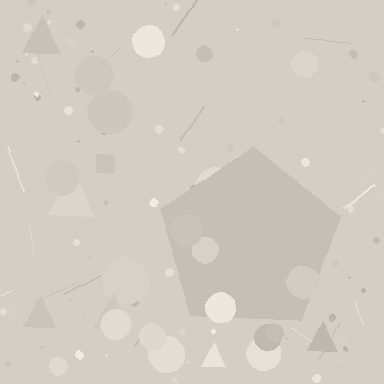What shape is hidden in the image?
A pentagon is hidden in the image.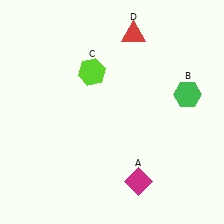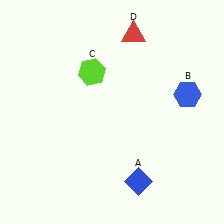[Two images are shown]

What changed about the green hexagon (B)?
In Image 1, B is green. In Image 2, it changed to blue.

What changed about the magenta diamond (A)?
In Image 1, A is magenta. In Image 2, it changed to blue.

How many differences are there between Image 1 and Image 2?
There are 2 differences between the two images.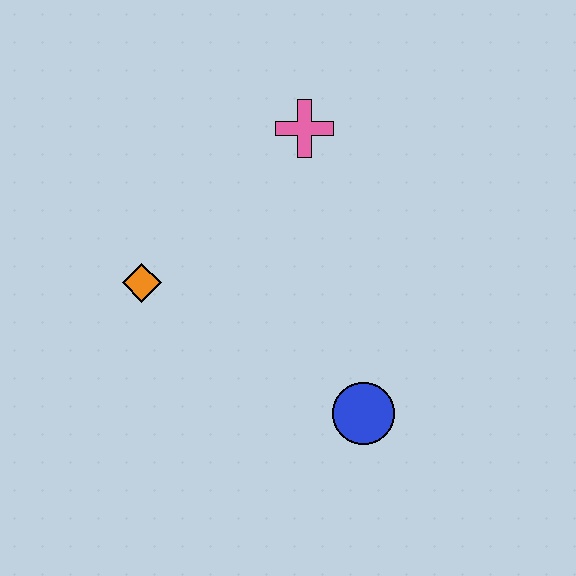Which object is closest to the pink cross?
The orange diamond is closest to the pink cross.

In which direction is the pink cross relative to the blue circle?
The pink cross is above the blue circle.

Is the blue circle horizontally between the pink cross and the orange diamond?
No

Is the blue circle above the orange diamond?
No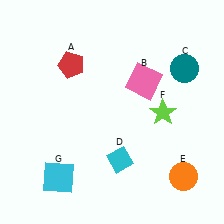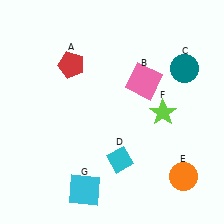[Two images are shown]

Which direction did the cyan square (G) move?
The cyan square (G) moved right.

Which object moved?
The cyan square (G) moved right.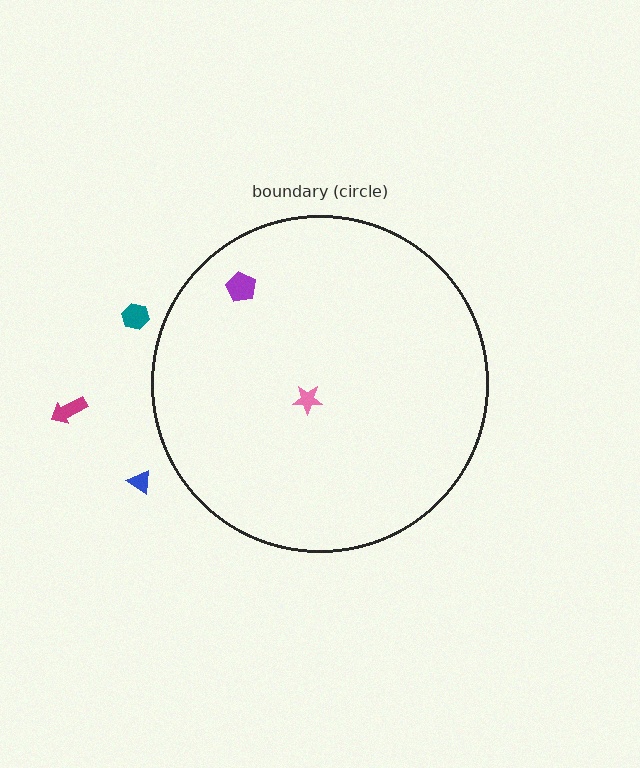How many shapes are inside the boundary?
2 inside, 3 outside.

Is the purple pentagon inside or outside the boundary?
Inside.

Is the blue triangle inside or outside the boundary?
Outside.